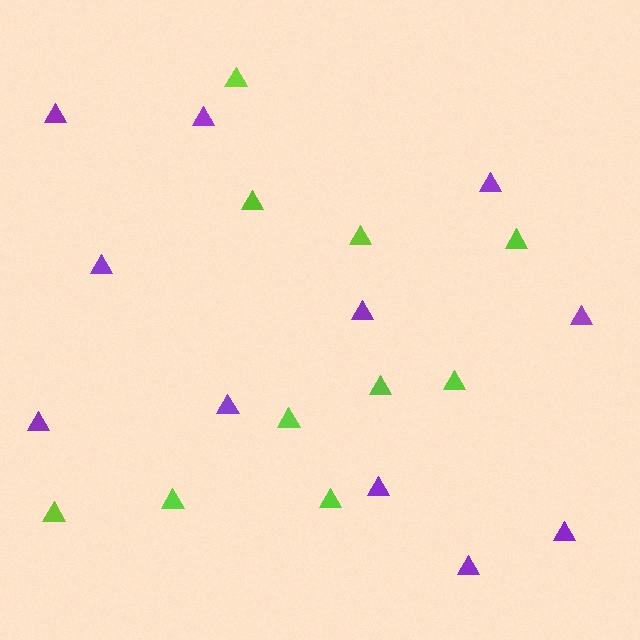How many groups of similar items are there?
There are 2 groups: one group of lime triangles (10) and one group of purple triangles (11).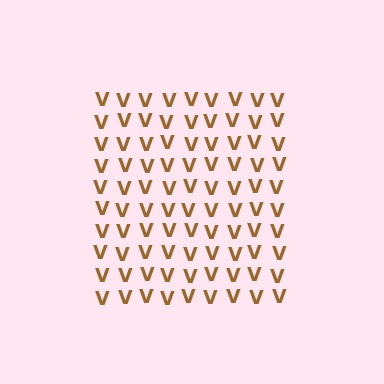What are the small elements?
The small elements are letter V's.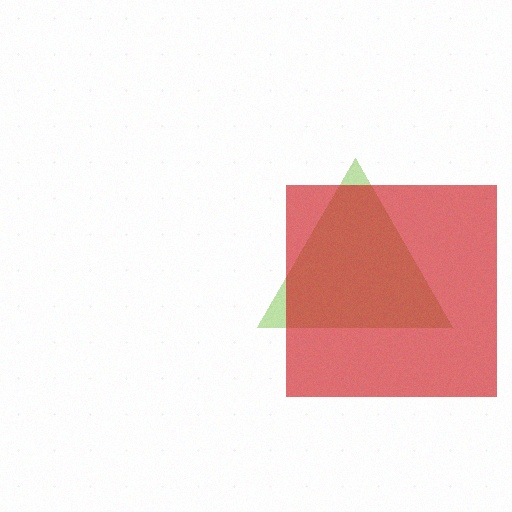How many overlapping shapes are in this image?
There are 2 overlapping shapes in the image.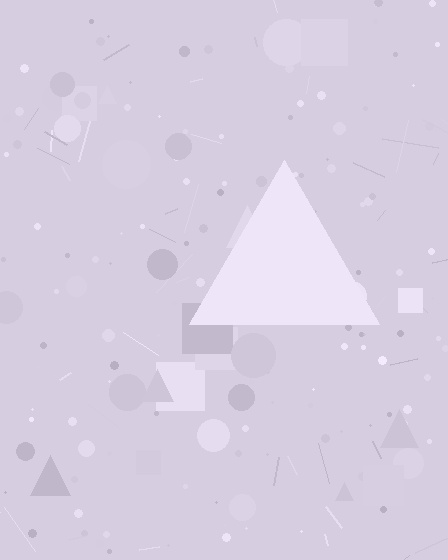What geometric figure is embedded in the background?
A triangle is embedded in the background.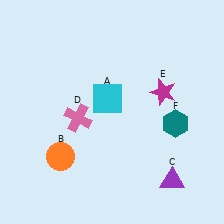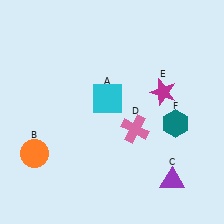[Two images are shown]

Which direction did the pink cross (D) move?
The pink cross (D) moved right.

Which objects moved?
The objects that moved are: the orange circle (B), the pink cross (D).